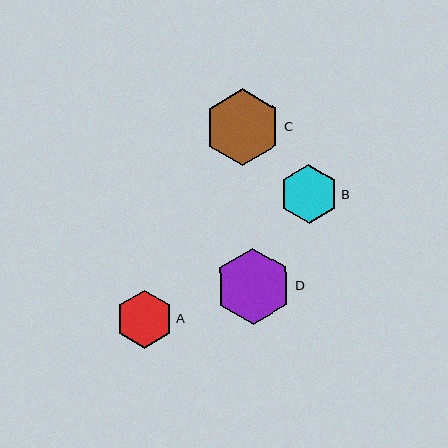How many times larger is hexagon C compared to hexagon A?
Hexagon C is approximately 1.3 times the size of hexagon A.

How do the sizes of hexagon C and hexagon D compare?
Hexagon C and hexagon D are approximately the same size.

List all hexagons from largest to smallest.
From largest to smallest: C, D, B, A.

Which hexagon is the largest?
Hexagon C is the largest with a size of approximately 77 pixels.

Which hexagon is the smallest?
Hexagon A is the smallest with a size of approximately 58 pixels.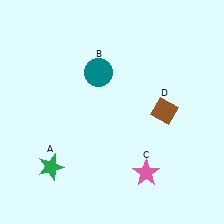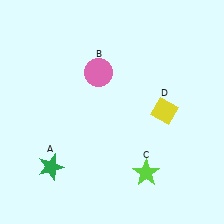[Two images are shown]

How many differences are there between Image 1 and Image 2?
There are 3 differences between the two images.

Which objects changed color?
B changed from teal to pink. C changed from pink to lime. D changed from brown to yellow.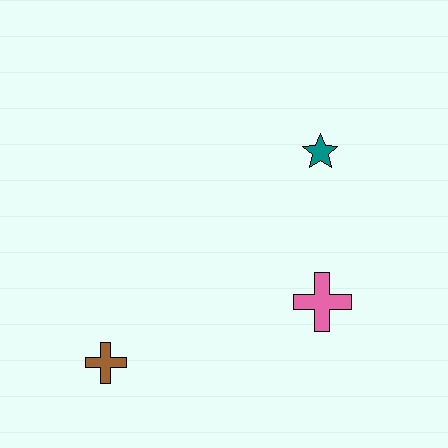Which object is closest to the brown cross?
The pink cross is closest to the brown cross.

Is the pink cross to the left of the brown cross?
No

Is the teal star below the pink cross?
No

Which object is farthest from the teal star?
The brown cross is farthest from the teal star.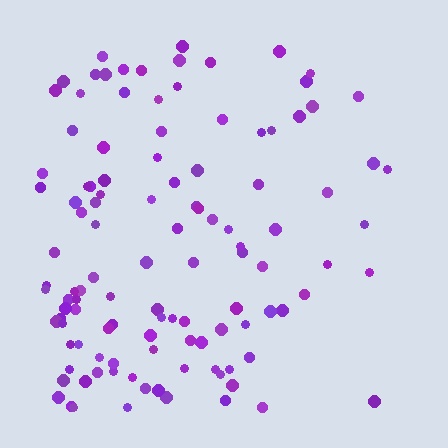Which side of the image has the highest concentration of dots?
The left.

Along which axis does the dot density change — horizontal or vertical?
Horizontal.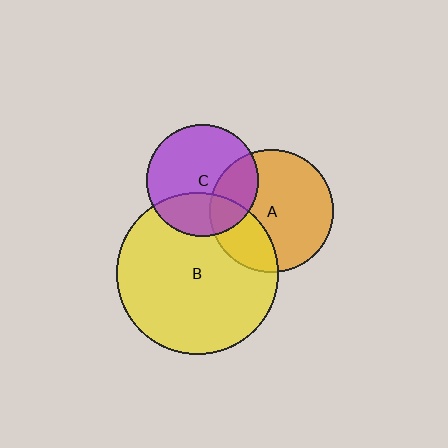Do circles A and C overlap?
Yes.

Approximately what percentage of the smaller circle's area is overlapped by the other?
Approximately 25%.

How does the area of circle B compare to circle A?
Approximately 1.7 times.